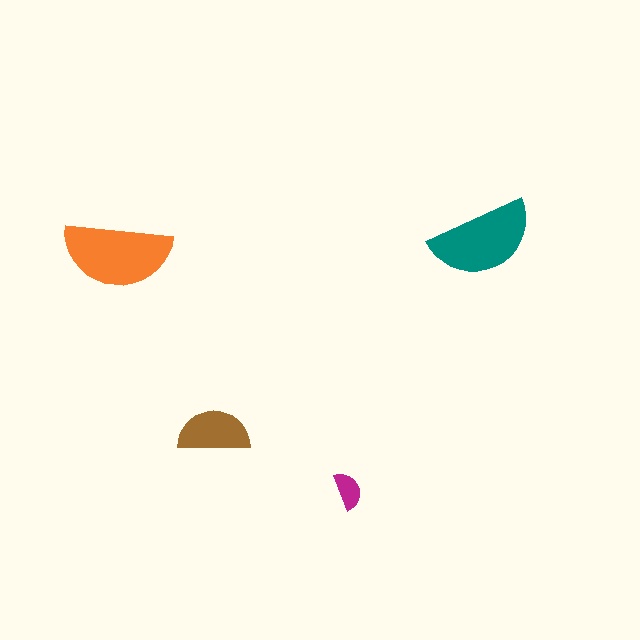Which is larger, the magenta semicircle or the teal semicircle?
The teal one.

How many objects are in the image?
There are 4 objects in the image.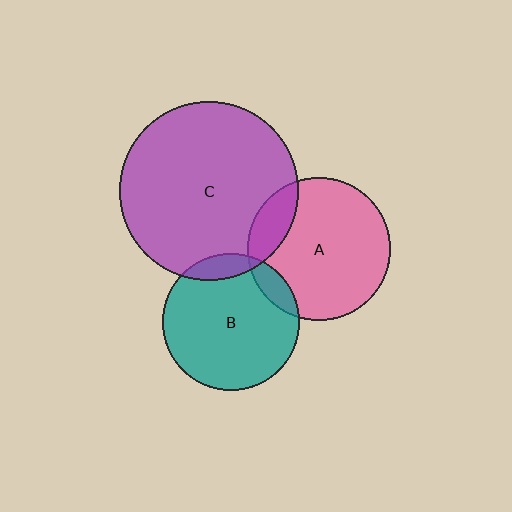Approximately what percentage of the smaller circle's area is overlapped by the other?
Approximately 10%.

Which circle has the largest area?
Circle C (purple).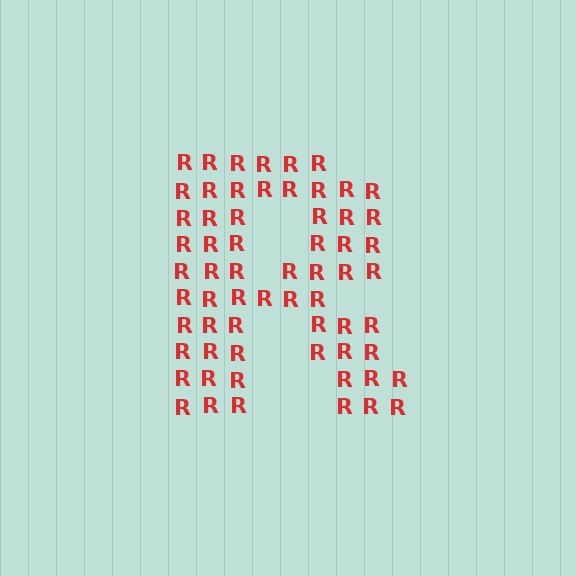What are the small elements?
The small elements are letter R's.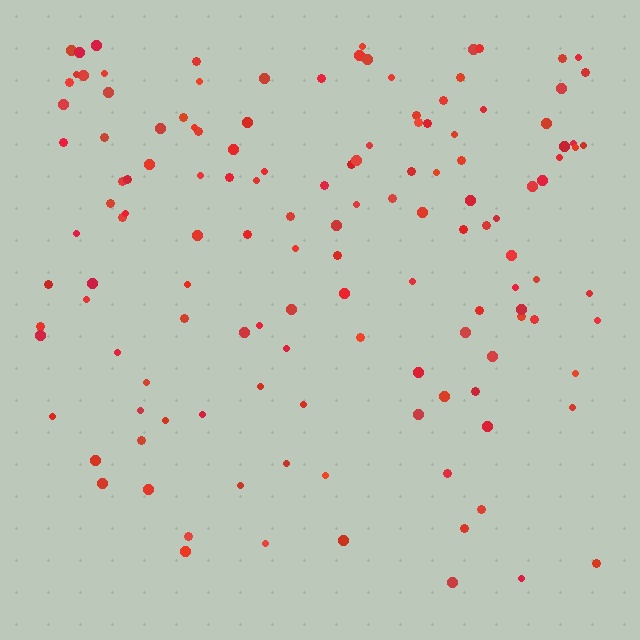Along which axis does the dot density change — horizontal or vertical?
Vertical.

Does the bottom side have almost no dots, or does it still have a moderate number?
Still a moderate number, just noticeably fewer than the top.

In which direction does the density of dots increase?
From bottom to top, with the top side densest.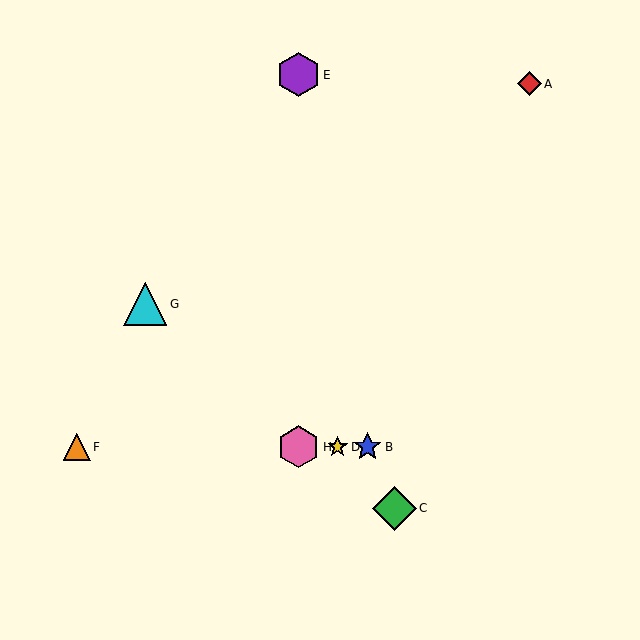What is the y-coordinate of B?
Object B is at y≈447.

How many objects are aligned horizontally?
4 objects (B, D, F, H) are aligned horizontally.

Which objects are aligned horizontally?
Objects B, D, F, H are aligned horizontally.